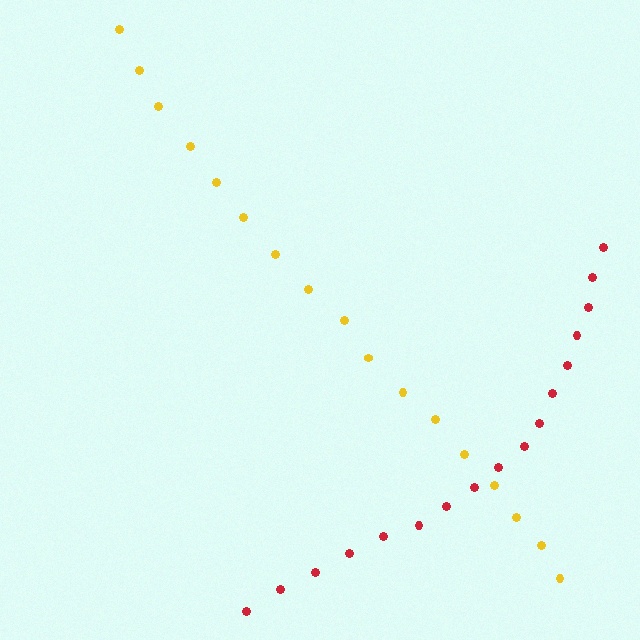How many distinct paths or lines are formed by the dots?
There are 2 distinct paths.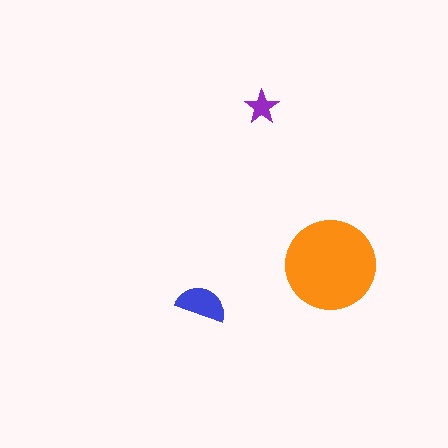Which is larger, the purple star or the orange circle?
The orange circle.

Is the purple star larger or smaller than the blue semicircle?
Smaller.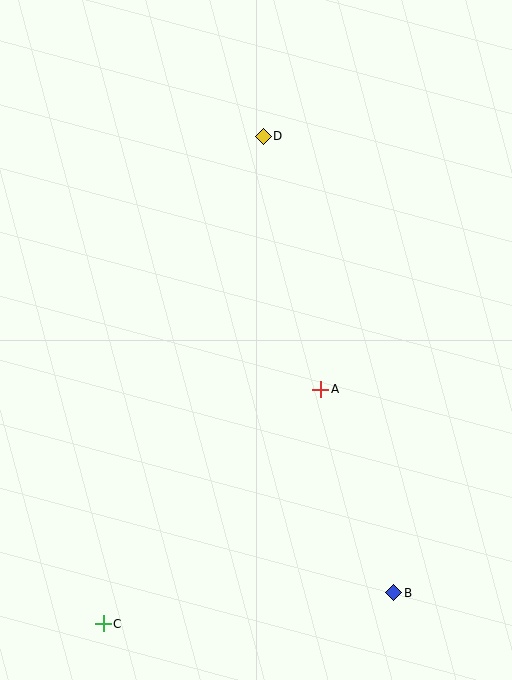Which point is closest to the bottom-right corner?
Point B is closest to the bottom-right corner.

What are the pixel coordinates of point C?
Point C is at (103, 624).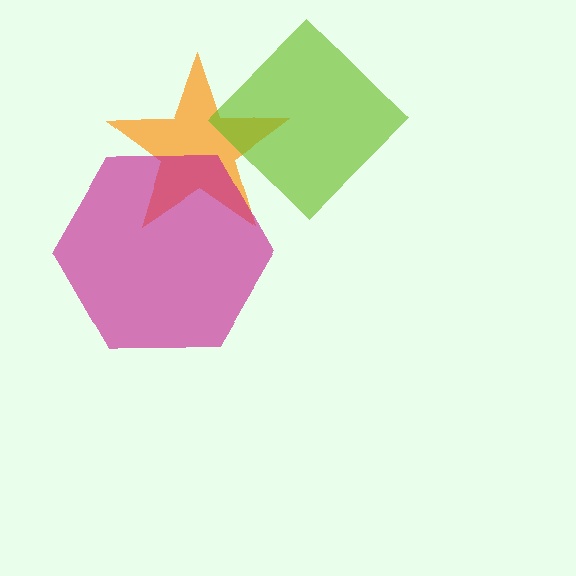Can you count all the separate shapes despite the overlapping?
Yes, there are 3 separate shapes.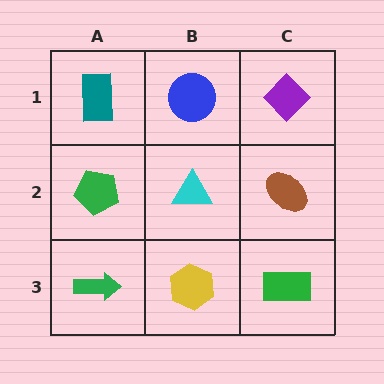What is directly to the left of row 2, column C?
A cyan triangle.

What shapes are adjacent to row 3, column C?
A brown ellipse (row 2, column C), a yellow hexagon (row 3, column B).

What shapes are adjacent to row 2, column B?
A blue circle (row 1, column B), a yellow hexagon (row 3, column B), a green pentagon (row 2, column A), a brown ellipse (row 2, column C).